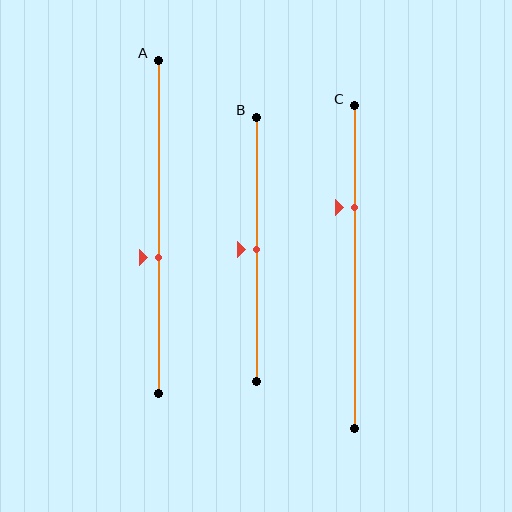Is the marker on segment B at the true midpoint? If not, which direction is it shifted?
Yes, the marker on segment B is at the true midpoint.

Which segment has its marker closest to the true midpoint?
Segment B has its marker closest to the true midpoint.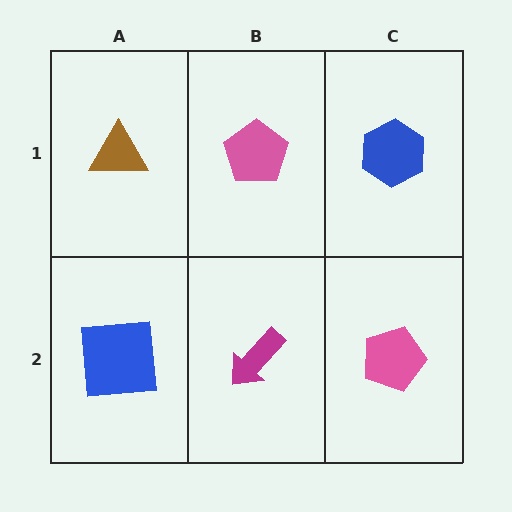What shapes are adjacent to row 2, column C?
A blue hexagon (row 1, column C), a magenta arrow (row 2, column B).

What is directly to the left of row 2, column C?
A magenta arrow.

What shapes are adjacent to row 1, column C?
A pink pentagon (row 2, column C), a pink pentagon (row 1, column B).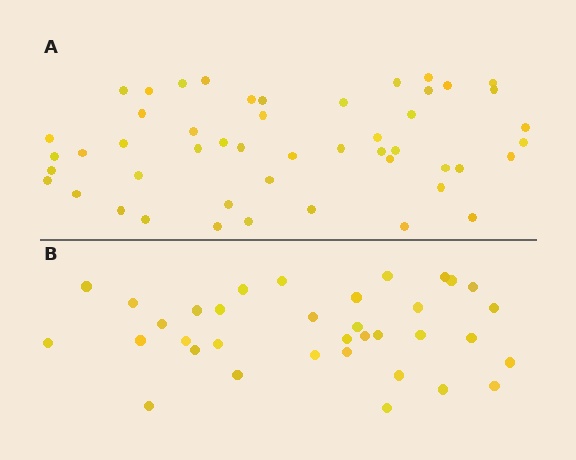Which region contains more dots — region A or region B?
Region A (the top region) has more dots.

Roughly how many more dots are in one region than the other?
Region A has approximately 15 more dots than region B.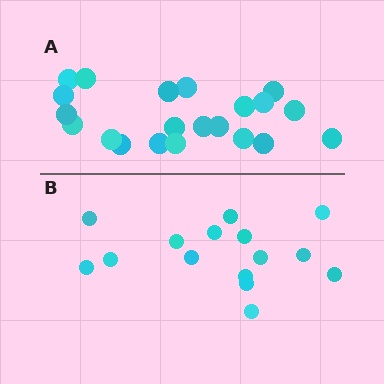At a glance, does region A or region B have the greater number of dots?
Region A (the top region) has more dots.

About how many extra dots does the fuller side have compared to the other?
Region A has about 6 more dots than region B.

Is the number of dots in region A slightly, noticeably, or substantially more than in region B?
Region A has noticeably more, but not dramatically so. The ratio is roughly 1.4 to 1.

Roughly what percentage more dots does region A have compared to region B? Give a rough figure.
About 40% more.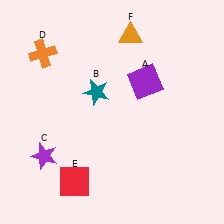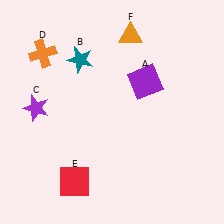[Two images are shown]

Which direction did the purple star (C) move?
The purple star (C) moved up.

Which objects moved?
The objects that moved are: the teal star (B), the purple star (C).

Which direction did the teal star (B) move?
The teal star (B) moved up.